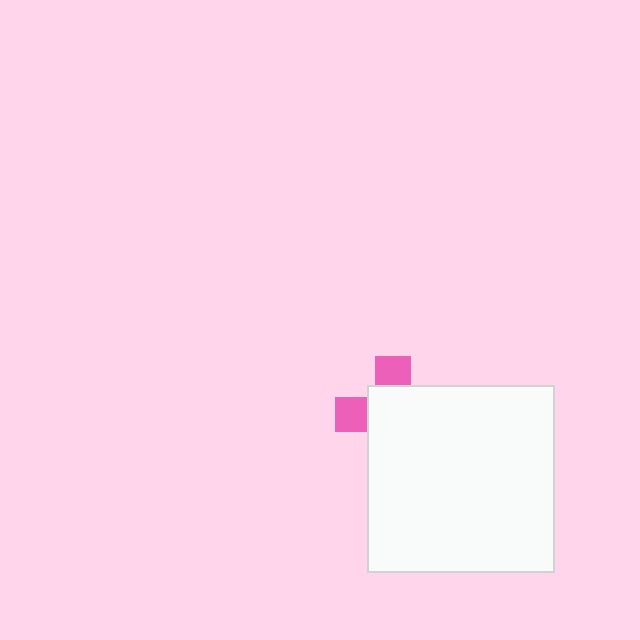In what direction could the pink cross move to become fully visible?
The pink cross could move toward the upper-left. That would shift it out from behind the white square entirely.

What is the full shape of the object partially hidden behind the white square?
The partially hidden object is a pink cross.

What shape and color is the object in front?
The object in front is a white square.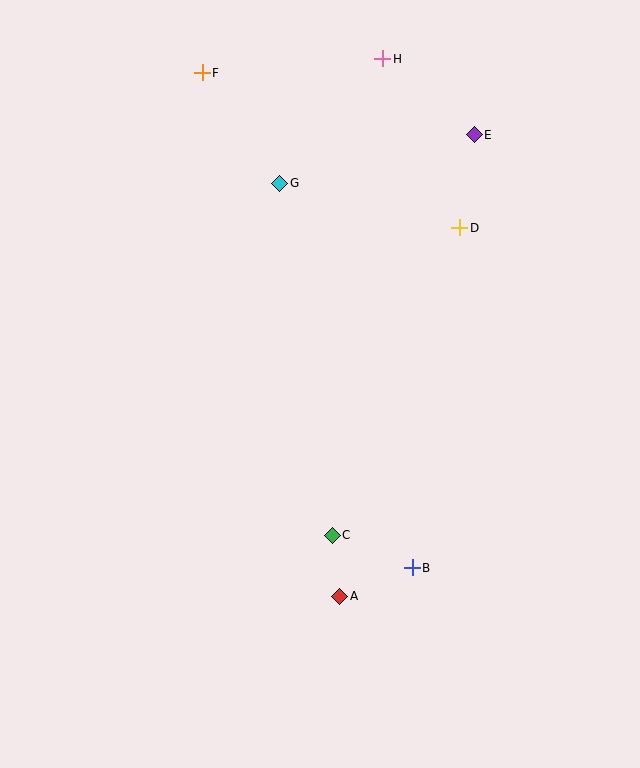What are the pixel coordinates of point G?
Point G is at (280, 183).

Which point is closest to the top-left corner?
Point F is closest to the top-left corner.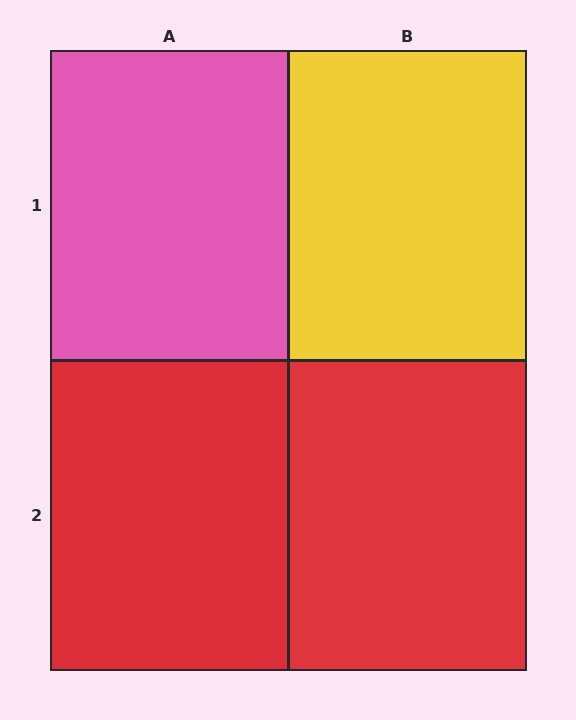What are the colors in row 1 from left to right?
Pink, yellow.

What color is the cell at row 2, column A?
Red.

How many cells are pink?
1 cell is pink.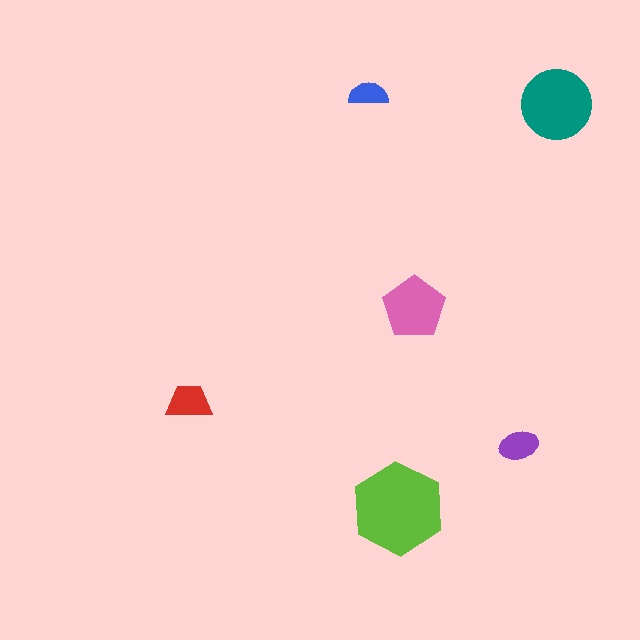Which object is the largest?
The lime hexagon.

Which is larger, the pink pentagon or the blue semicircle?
The pink pentagon.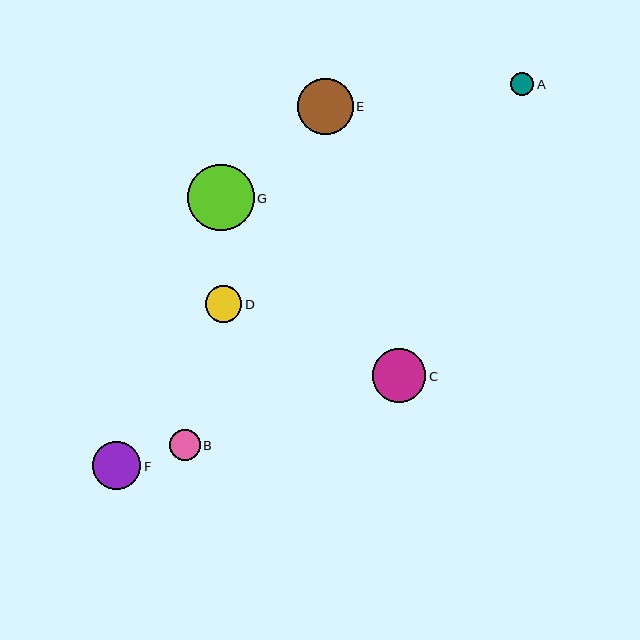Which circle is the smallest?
Circle A is the smallest with a size of approximately 23 pixels.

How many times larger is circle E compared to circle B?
Circle E is approximately 1.8 times the size of circle B.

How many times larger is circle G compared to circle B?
Circle G is approximately 2.1 times the size of circle B.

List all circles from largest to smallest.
From largest to smallest: G, E, C, F, D, B, A.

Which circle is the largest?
Circle G is the largest with a size of approximately 66 pixels.